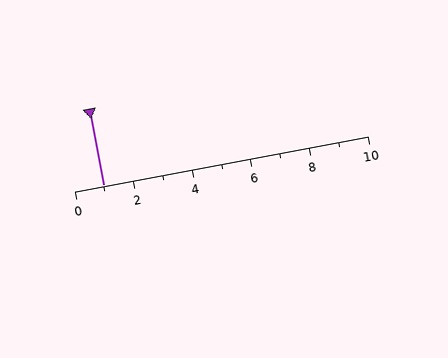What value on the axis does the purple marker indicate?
The marker indicates approximately 1.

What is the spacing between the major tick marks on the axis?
The major ticks are spaced 2 apart.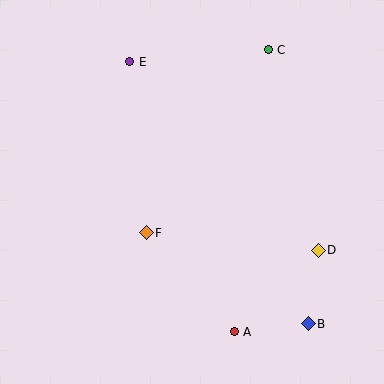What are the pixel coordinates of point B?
Point B is at (308, 324).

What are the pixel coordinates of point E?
Point E is at (130, 62).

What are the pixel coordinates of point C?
Point C is at (268, 50).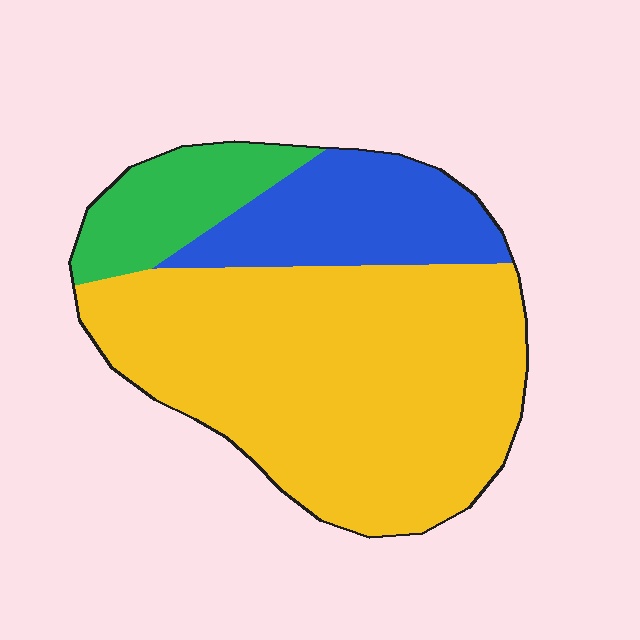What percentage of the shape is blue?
Blue covers around 20% of the shape.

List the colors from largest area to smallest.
From largest to smallest: yellow, blue, green.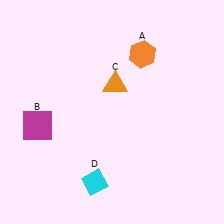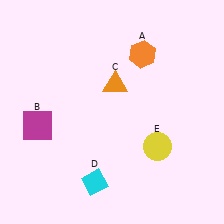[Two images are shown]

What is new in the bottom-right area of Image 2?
A yellow circle (E) was added in the bottom-right area of Image 2.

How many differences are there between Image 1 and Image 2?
There is 1 difference between the two images.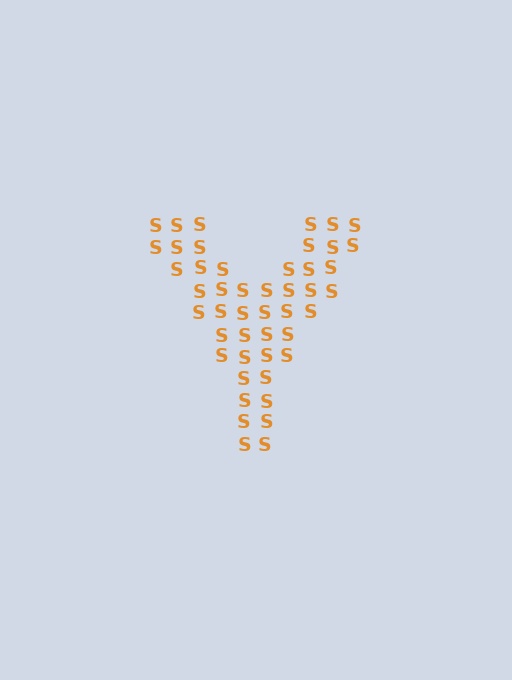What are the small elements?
The small elements are letter S's.